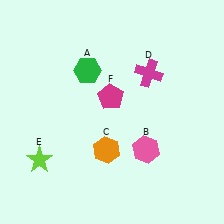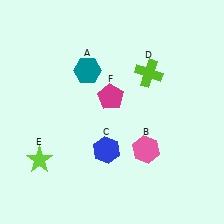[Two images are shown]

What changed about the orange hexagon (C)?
In Image 1, C is orange. In Image 2, it changed to blue.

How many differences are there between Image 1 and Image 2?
There are 3 differences between the two images.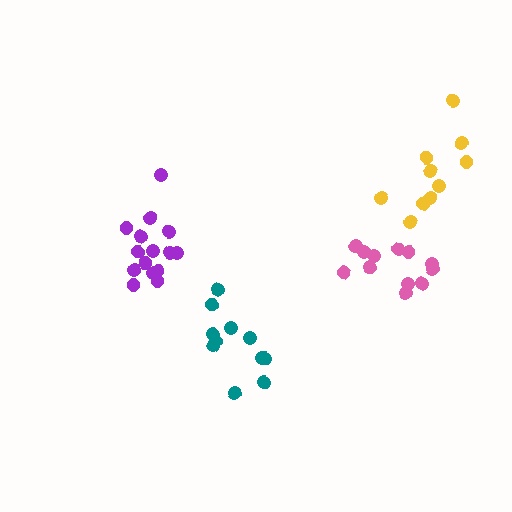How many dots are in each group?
Group 1: 10 dots, Group 2: 15 dots, Group 3: 12 dots, Group 4: 11 dots (48 total).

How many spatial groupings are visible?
There are 4 spatial groupings.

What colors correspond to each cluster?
The clusters are colored: yellow, purple, pink, teal.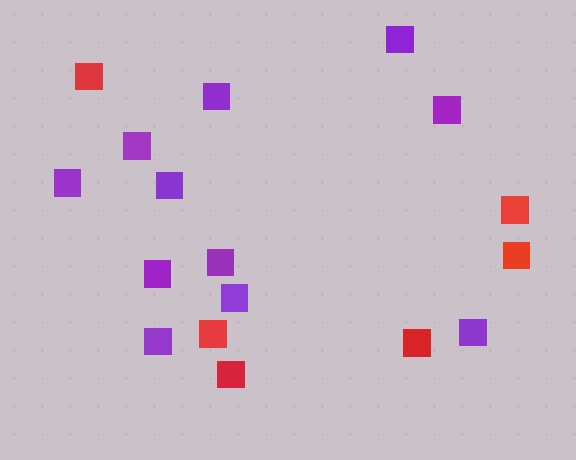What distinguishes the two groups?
There are 2 groups: one group of red squares (6) and one group of purple squares (11).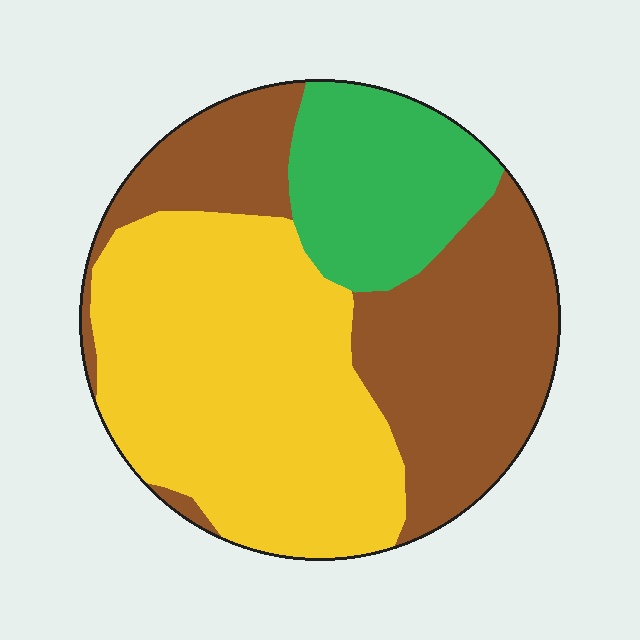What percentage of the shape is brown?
Brown takes up between a quarter and a half of the shape.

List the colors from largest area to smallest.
From largest to smallest: yellow, brown, green.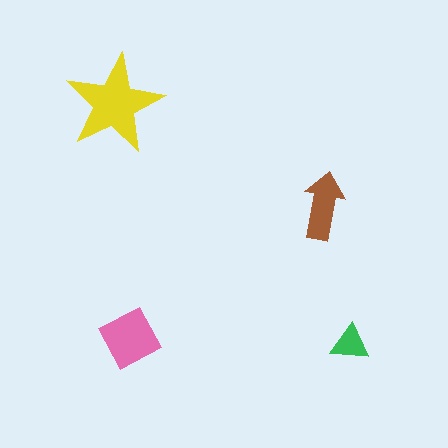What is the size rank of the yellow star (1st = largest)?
1st.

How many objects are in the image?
There are 4 objects in the image.